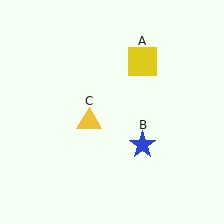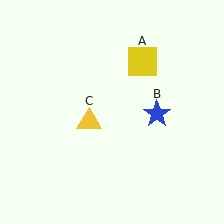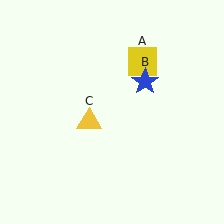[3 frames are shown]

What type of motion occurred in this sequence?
The blue star (object B) rotated counterclockwise around the center of the scene.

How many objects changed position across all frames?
1 object changed position: blue star (object B).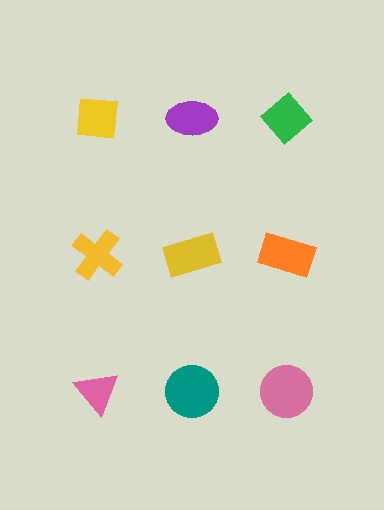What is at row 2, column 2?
A yellow rectangle.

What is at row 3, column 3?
A pink circle.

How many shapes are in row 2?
3 shapes.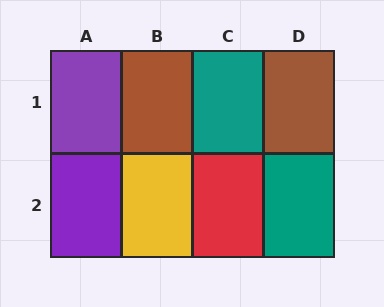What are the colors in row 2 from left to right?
Purple, yellow, red, teal.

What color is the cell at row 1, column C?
Teal.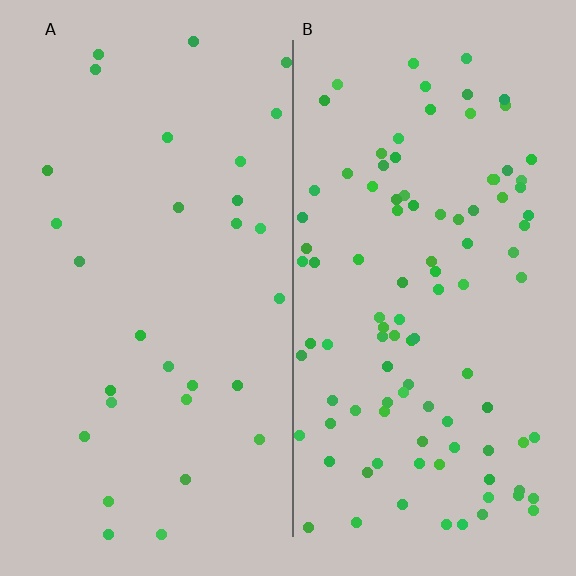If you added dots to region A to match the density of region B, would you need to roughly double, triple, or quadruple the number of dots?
Approximately triple.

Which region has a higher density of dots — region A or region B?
B (the right).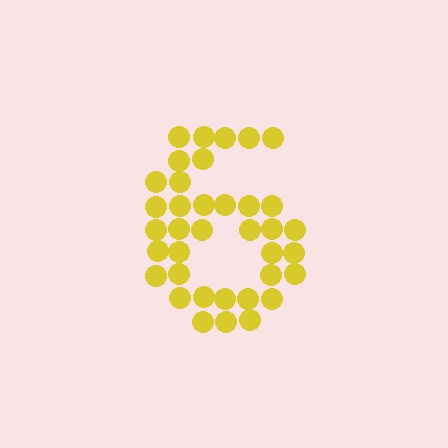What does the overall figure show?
The overall figure shows the digit 6.